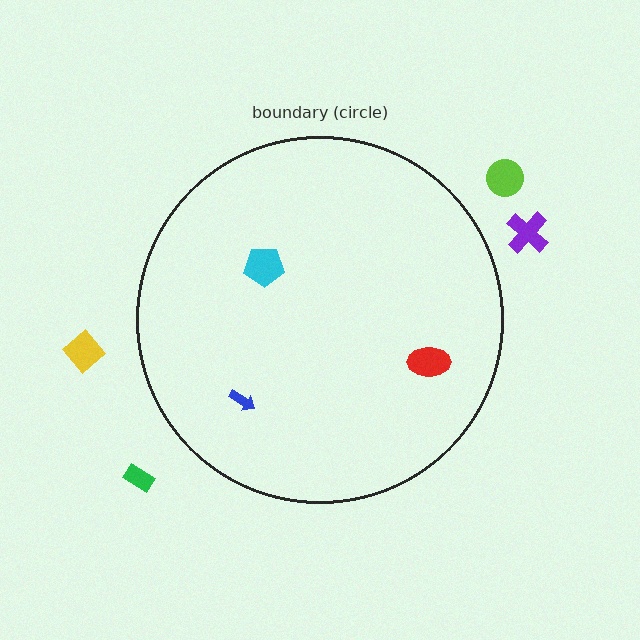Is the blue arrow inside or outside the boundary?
Inside.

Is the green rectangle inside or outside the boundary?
Outside.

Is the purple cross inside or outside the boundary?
Outside.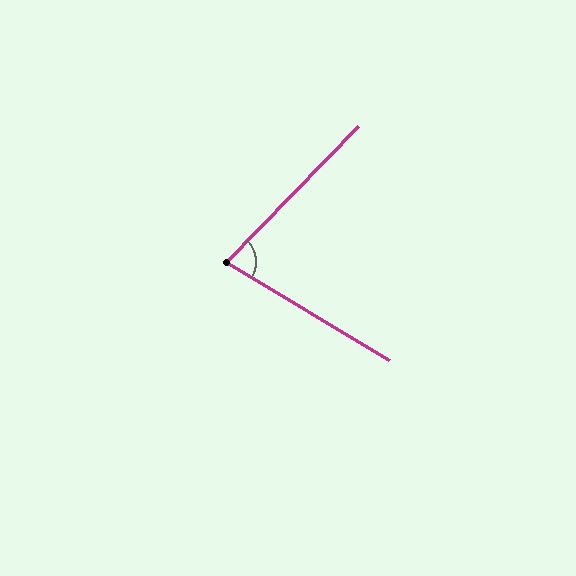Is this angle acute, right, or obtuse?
It is acute.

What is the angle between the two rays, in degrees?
Approximately 77 degrees.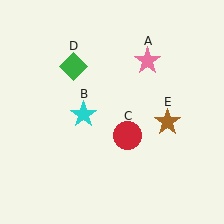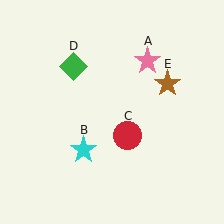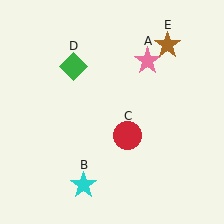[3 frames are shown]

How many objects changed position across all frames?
2 objects changed position: cyan star (object B), brown star (object E).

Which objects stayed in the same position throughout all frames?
Pink star (object A) and red circle (object C) and green diamond (object D) remained stationary.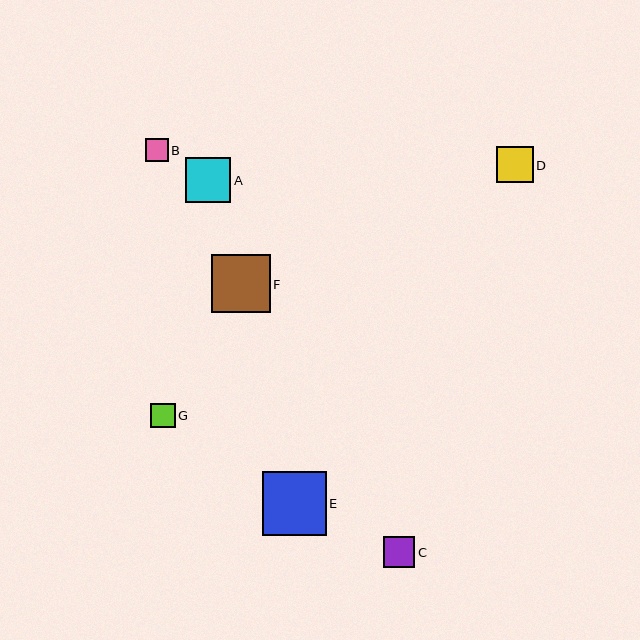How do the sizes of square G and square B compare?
Square G and square B are approximately the same size.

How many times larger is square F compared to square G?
Square F is approximately 2.4 times the size of square G.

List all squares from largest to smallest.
From largest to smallest: E, F, A, D, C, G, B.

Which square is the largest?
Square E is the largest with a size of approximately 64 pixels.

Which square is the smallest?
Square B is the smallest with a size of approximately 23 pixels.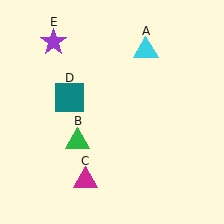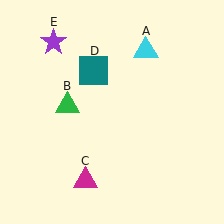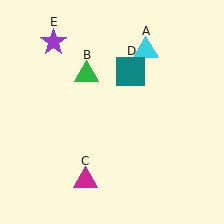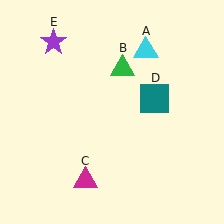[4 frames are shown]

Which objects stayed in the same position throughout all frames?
Cyan triangle (object A) and magenta triangle (object C) and purple star (object E) remained stationary.